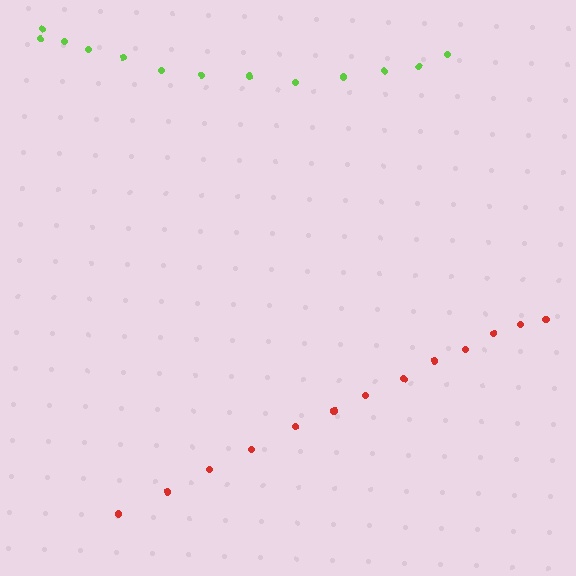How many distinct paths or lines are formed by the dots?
There are 2 distinct paths.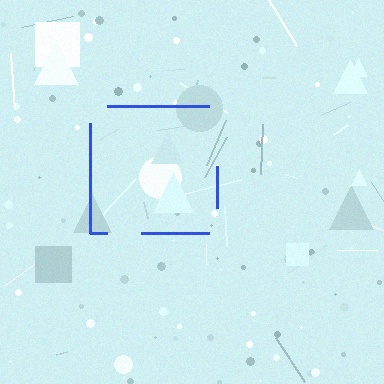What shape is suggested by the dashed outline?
The dashed outline suggests a square.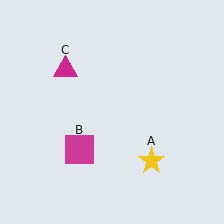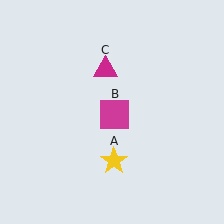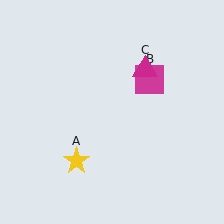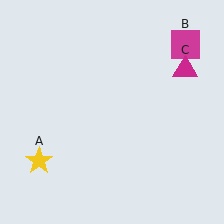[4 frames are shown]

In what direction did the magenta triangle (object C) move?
The magenta triangle (object C) moved right.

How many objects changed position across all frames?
3 objects changed position: yellow star (object A), magenta square (object B), magenta triangle (object C).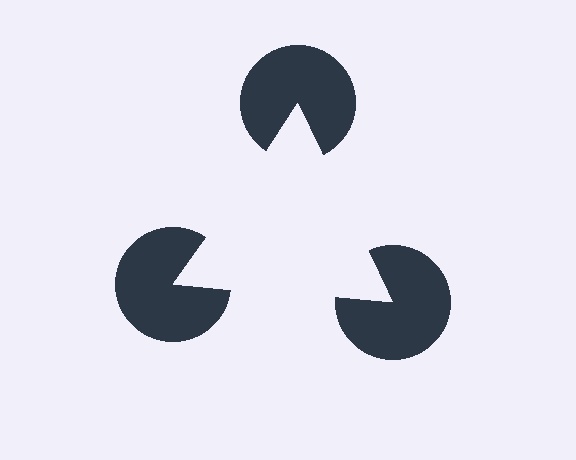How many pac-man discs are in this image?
There are 3 — one at each vertex of the illusory triangle.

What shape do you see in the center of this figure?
An illusory triangle — its edges are inferred from the aligned wedge cuts in the pac-man discs, not physically drawn.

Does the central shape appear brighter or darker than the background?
It typically appears slightly brighter than the background, even though no actual brightness change is drawn.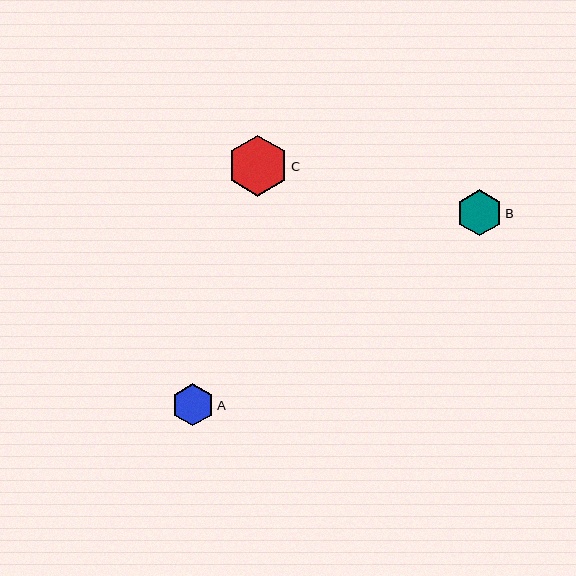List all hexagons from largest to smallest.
From largest to smallest: C, B, A.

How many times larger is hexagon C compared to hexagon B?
Hexagon C is approximately 1.3 times the size of hexagon B.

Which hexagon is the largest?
Hexagon C is the largest with a size of approximately 61 pixels.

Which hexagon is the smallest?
Hexagon A is the smallest with a size of approximately 42 pixels.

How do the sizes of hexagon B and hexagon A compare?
Hexagon B and hexagon A are approximately the same size.